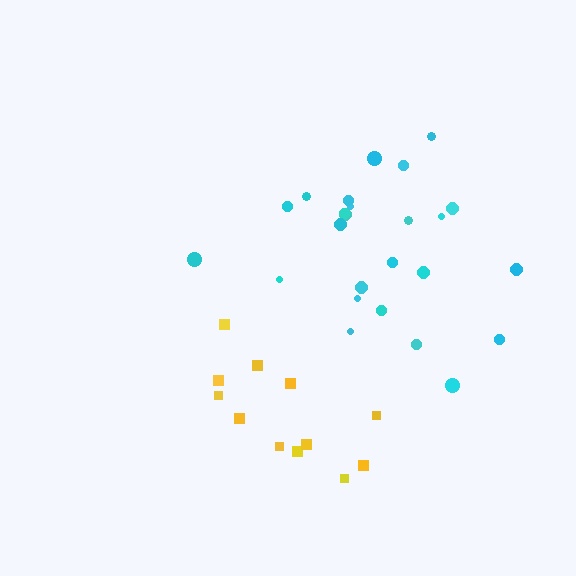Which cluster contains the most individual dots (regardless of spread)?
Cyan (25).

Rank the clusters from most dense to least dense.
cyan, yellow.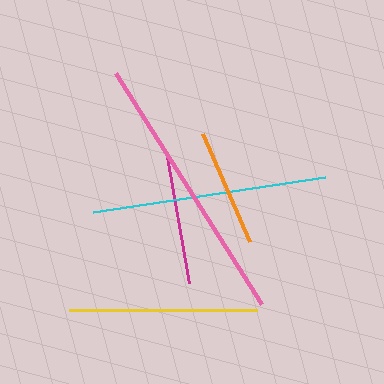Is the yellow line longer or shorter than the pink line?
The pink line is longer than the yellow line.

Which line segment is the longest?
The pink line is the longest at approximately 274 pixels.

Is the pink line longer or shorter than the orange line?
The pink line is longer than the orange line.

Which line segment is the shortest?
The orange line is the shortest at approximately 117 pixels.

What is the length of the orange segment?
The orange segment is approximately 117 pixels long.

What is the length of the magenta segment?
The magenta segment is approximately 135 pixels long.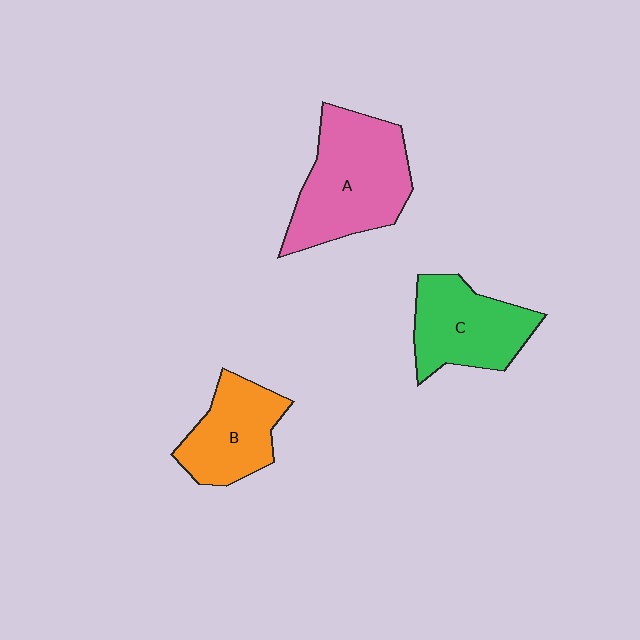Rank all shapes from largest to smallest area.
From largest to smallest: A (pink), C (green), B (orange).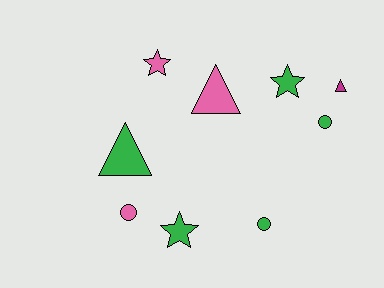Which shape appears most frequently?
Circle, with 3 objects.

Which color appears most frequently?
Green, with 5 objects.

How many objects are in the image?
There are 9 objects.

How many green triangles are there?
There is 1 green triangle.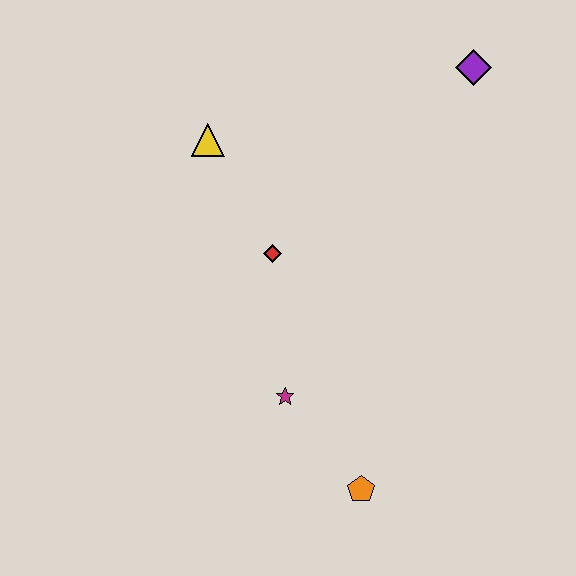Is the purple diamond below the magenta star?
No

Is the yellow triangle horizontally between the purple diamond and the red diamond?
No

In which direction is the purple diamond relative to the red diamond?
The purple diamond is to the right of the red diamond.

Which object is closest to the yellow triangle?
The red diamond is closest to the yellow triangle.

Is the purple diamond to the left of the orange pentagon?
No